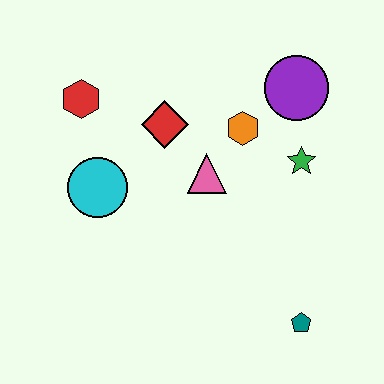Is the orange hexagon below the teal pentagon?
No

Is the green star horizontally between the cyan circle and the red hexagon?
No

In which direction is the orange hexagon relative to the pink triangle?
The orange hexagon is above the pink triangle.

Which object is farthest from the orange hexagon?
The teal pentagon is farthest from the orange hexagon.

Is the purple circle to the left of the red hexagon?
No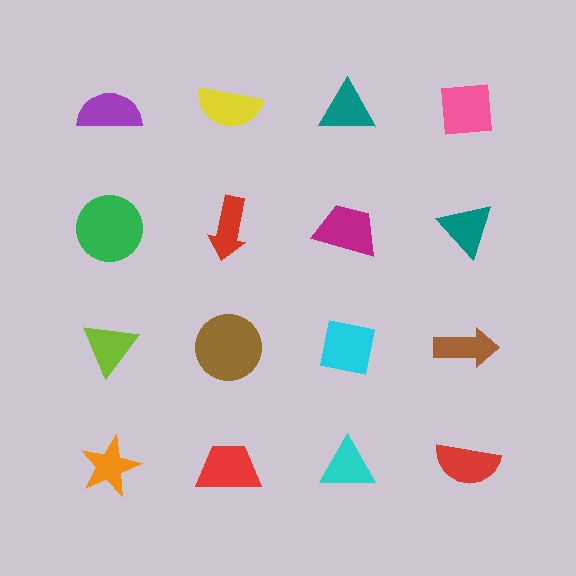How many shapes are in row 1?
4 shapes.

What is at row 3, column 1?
A lime triangle.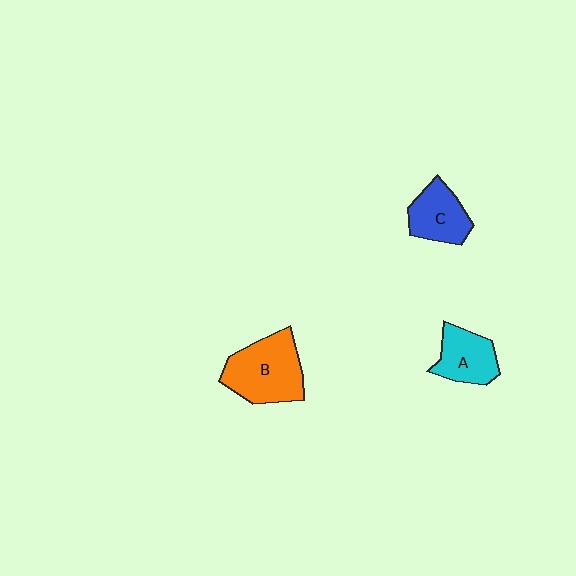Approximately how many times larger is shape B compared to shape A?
Approximately 1.6 times.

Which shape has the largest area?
Shape B (orange).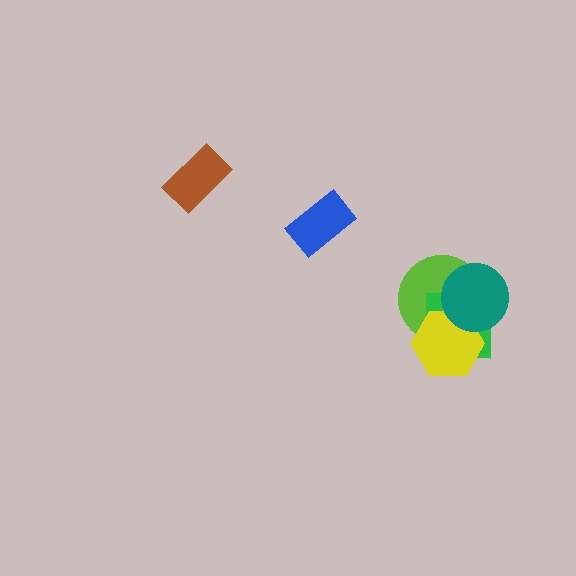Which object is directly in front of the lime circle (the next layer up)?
The green square is directly in front of the lime circle.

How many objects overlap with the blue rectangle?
0 objects overlap with the blue rectangle.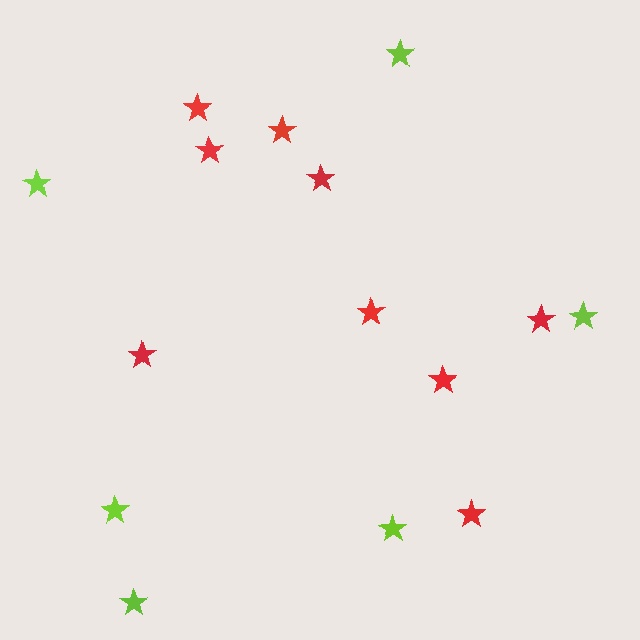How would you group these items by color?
There are 2 groups: one group of lime stars (6) and one group of red stars (9).